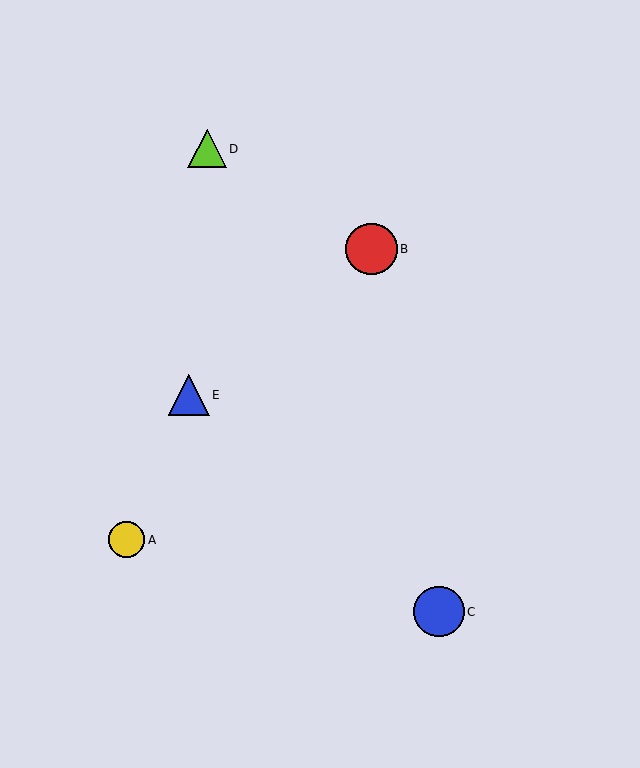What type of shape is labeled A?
Shape A is a yellow circle.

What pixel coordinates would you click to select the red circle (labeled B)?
Click at (371, 249) to select the red circle B.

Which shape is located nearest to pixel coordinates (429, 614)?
The blue circle (labeled C) at (439, 612) is nearest to that location.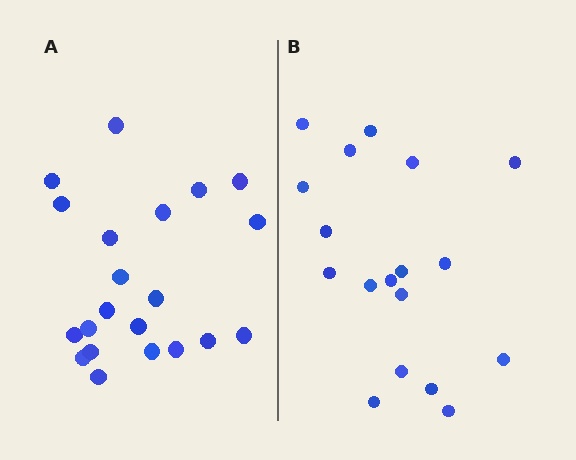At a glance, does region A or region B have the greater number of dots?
Region A (the left region) has more dots.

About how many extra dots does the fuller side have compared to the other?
Region A has just a few more — roughly 2 or 3 more dots than region B.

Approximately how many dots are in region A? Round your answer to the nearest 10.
About 20 dots. (The exact count is 21, which rounds to 20.)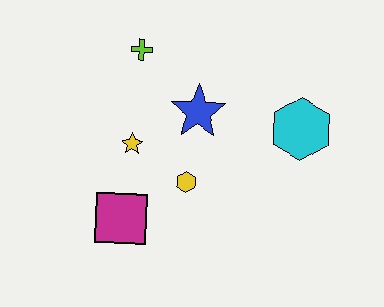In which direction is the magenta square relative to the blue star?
The magenta square is below the blue star.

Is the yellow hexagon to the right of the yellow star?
Yes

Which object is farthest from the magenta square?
The cyan hexagon is farthest from the magenta square.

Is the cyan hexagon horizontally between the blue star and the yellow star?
No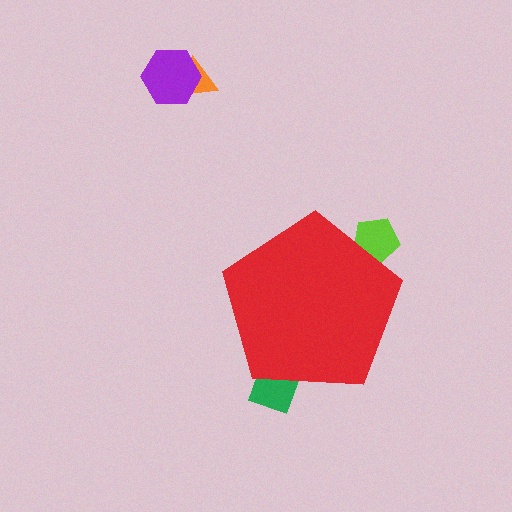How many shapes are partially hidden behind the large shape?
2 shapes are partially hidden.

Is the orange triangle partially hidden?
No, the orange triangle is fully visible.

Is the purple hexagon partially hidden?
No, the purple hexagon is fully visible.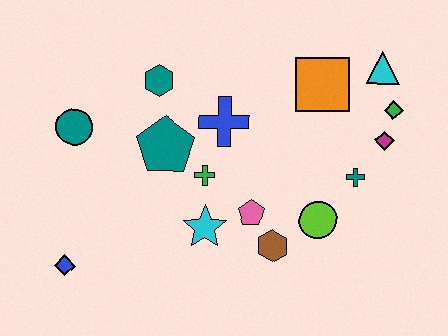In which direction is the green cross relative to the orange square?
The green cross is to the left of the orange square.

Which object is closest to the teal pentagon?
The green cross is closest to the teal pentagon.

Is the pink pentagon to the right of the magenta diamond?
No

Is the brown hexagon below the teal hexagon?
Yes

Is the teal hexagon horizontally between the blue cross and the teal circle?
Yes